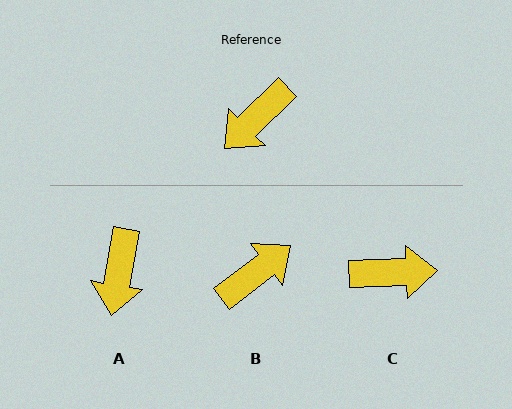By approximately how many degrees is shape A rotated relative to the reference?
Approximately 36 degrees counter-clockwise.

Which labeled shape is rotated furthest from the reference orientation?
B, about 173 degrees away.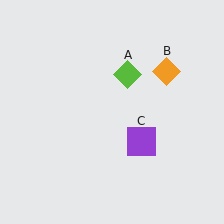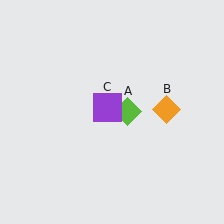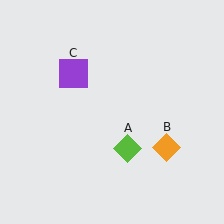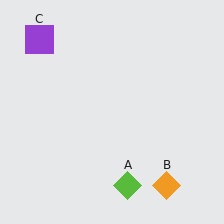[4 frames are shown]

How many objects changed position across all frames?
3 objects changed position: lime diamond (object A), orange diamond (object B), purple square (object C).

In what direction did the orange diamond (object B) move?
The orange diamond (object B) moved down.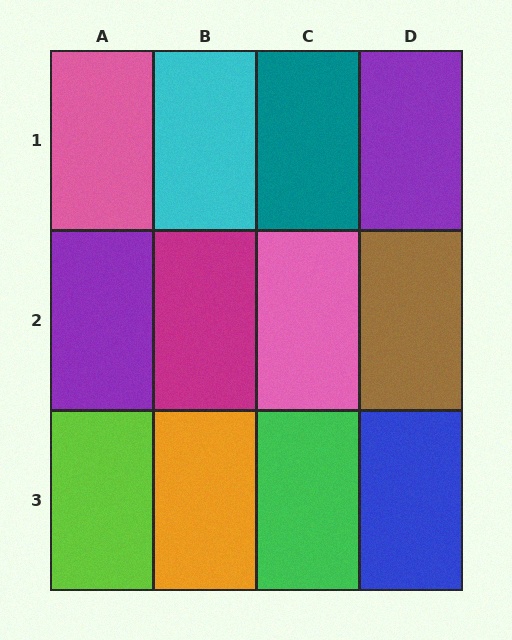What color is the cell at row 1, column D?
Purple.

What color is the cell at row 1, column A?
Pink.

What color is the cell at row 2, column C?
Pink.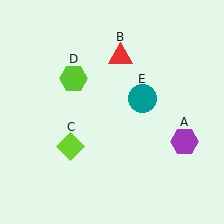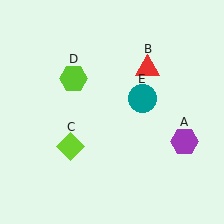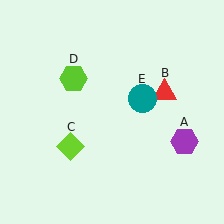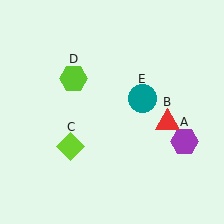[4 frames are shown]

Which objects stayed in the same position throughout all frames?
Purple hexagon (object A) and lime diamond (object C) and lime hexagon (object D) and teal circle (object E) remained stationary.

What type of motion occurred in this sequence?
The red triangle (object B) rotated clockwise around the center of the scene.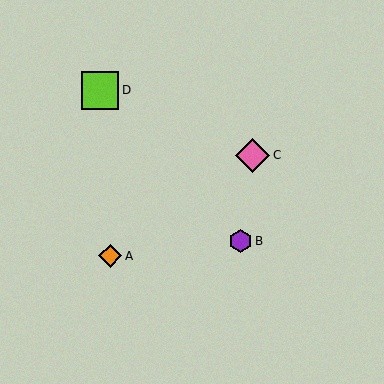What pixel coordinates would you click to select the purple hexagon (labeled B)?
Click at (240, 241) to select the purple hexagon B.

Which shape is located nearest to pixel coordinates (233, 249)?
The purple hexagon (labeled B) at (240, 241) is nearest to that location.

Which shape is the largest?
The lime square (labeled D) is the largest.